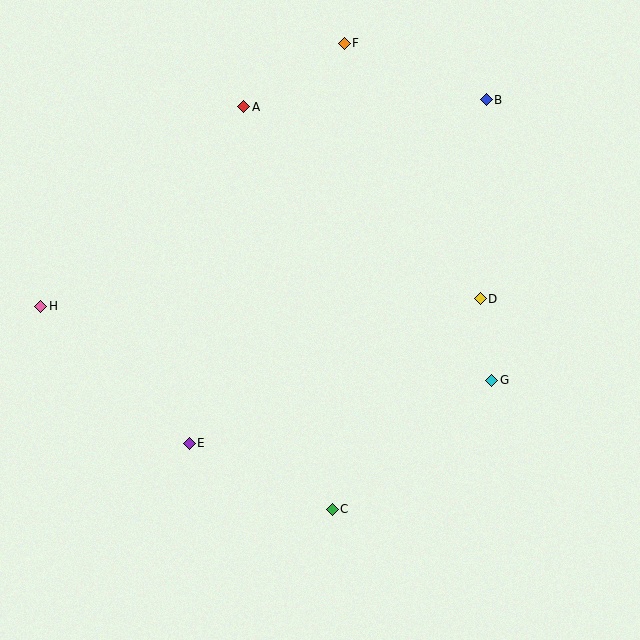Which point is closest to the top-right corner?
Point B is closest to the top-right corner.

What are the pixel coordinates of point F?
Point F is at (344, 43).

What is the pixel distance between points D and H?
The distance between D and H is 440 pixels.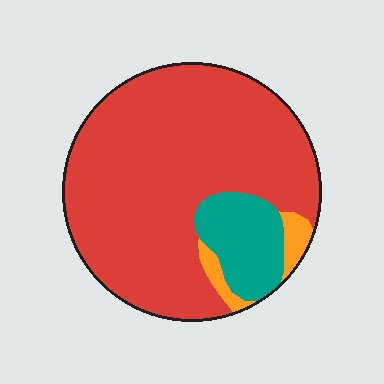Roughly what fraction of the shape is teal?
Teal takes up about one eighth (1/8) of the shape.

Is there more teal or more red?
Red.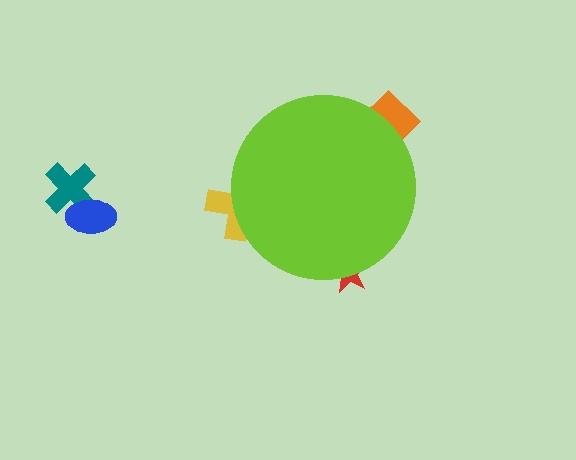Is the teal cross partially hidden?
No, the teal cross is fully visible.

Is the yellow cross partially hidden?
Yes, the yellow cross is partially hidden behind the lime circle.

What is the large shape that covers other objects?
A lime circle.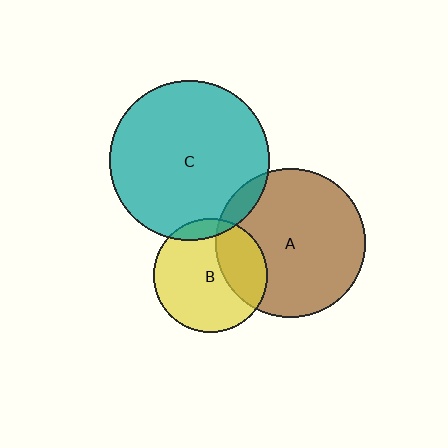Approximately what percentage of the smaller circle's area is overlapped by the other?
Approximately 30%.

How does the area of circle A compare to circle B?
Approximately 1.7 times.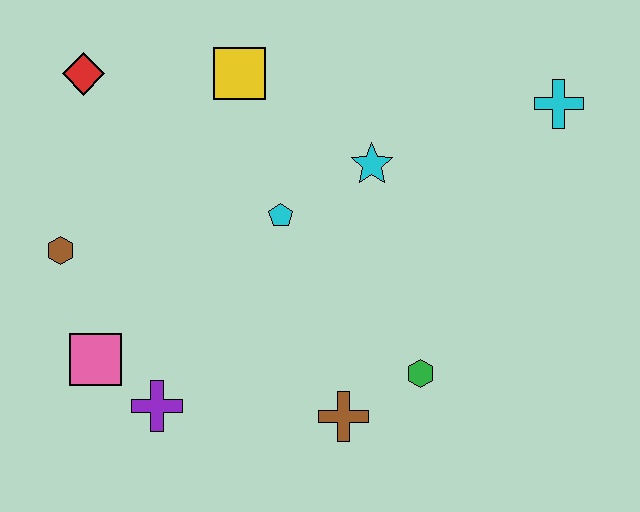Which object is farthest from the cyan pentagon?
The cyan cross is farthest from the cyan pentagon.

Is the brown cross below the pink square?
Yes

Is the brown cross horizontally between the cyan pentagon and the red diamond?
No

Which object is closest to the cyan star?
The cyan pentagon is closest to the cyan star.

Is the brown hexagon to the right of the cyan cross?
No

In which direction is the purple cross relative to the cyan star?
The purple cross is below the cyan star.